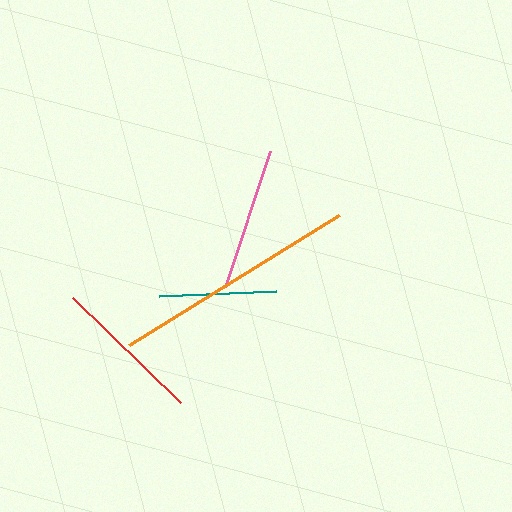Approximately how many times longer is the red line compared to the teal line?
The red line is approximately 1.3 times the length of the teal line.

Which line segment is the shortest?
The teal line is the shortest at approximately 117 pixels.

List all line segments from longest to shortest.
From longest to shortest: orange, red, pink, teal.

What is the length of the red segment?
The red segment is approximately 150 pixels long.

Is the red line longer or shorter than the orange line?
The orange line is longer than the red line.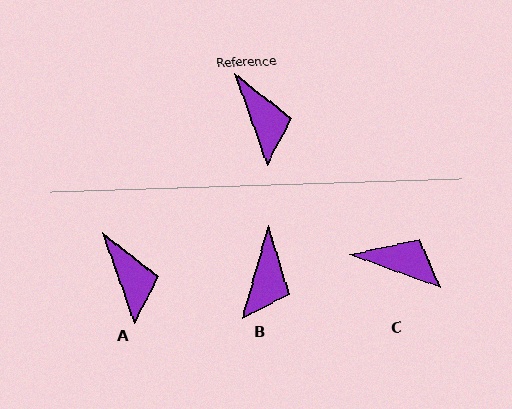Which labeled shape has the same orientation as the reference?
A.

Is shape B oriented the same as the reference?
No, it is off by about 35 degrees.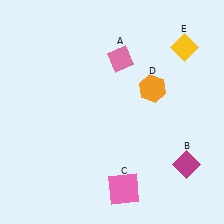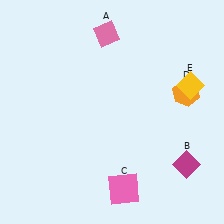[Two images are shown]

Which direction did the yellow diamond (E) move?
The yellow diamond (E) moved down.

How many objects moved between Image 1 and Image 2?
3 objects moved between the two images.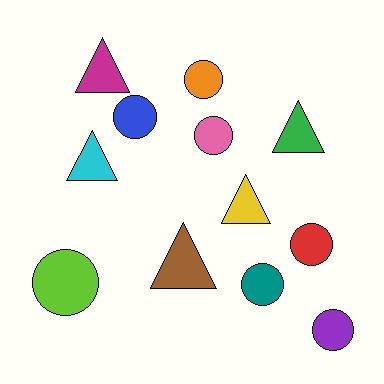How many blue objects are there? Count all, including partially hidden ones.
There is 1 blue object.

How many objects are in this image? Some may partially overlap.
There are 12 objects.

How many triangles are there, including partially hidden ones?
There are 5 triangles.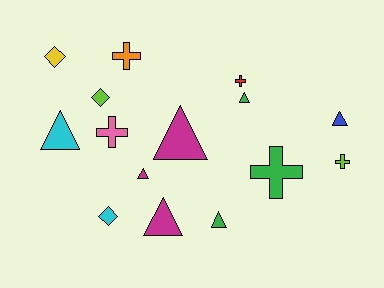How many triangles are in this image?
There are 7 triangles.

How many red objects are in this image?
There is 1 red object.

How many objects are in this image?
There are 15 objects.